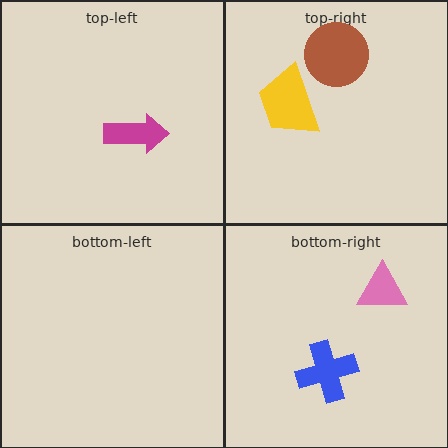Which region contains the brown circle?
The top-right region.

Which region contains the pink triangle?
The bottom-right region.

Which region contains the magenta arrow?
The top-left region.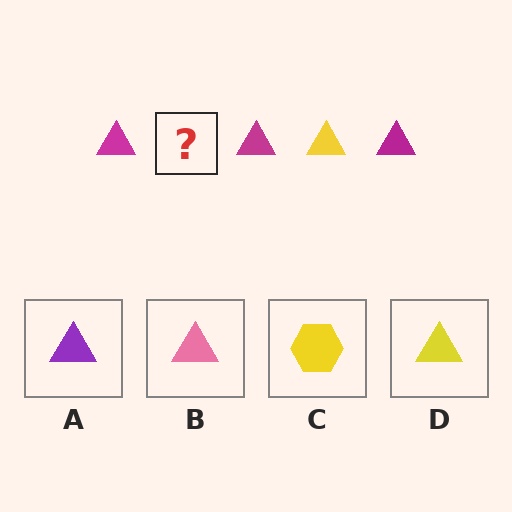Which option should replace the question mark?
Option D.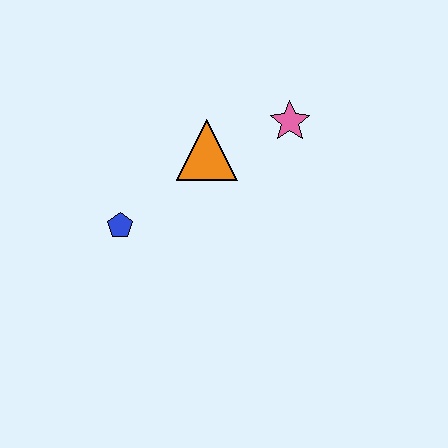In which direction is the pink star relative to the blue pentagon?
The pink star is to the right of the blue pentagon.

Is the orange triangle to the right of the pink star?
No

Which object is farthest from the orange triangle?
The blue pentagon is farthest from the orange triangle.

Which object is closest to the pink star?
The orange triangle is closest to the pink star.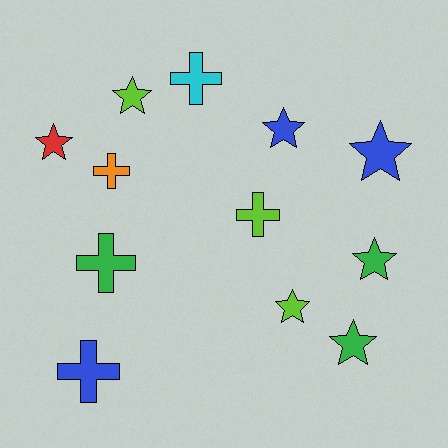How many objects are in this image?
There are 12 objects.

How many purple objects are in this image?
There are no purple objects.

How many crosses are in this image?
There are 5 crosses.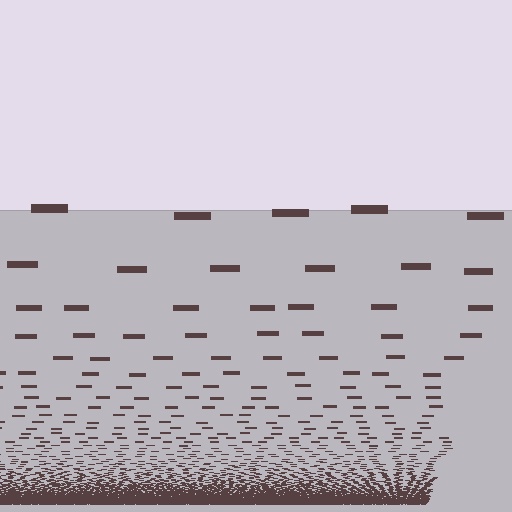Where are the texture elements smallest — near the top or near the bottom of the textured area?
Near the bottom.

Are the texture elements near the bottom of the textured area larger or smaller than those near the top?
Smaller. The gradient is inverted — elements near the bottom are smaller and denser.